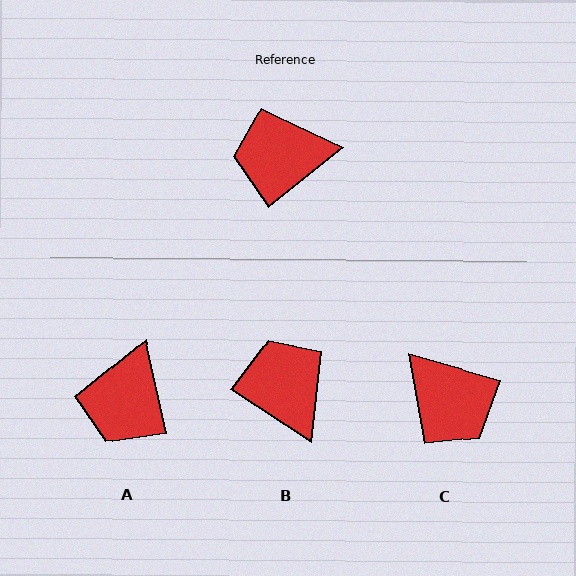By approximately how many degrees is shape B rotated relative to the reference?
Approximately 71 degrees clockwise.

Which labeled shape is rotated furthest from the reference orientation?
C, about 126 degrees away.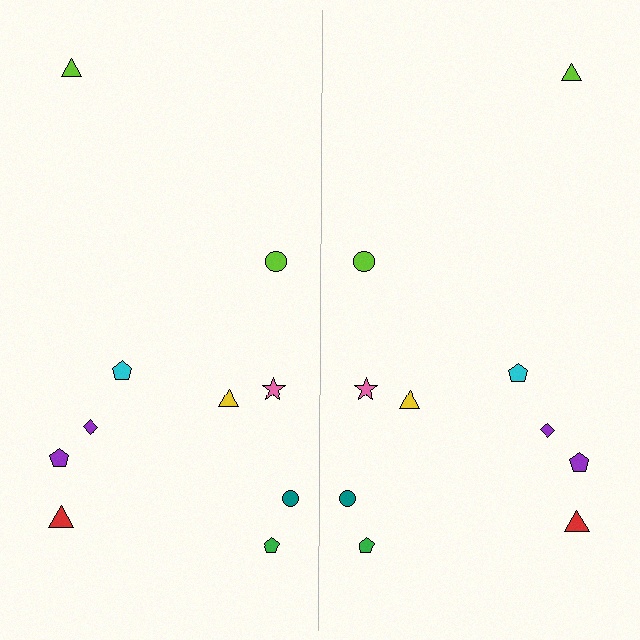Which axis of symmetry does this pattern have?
The pattern has a vertical axis of symmetry running through the center of the image.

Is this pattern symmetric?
Yes, this pattern has bilateral (reflection) symmetry.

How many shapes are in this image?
There are 20 shapes in this image.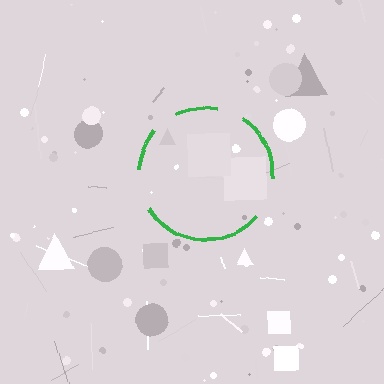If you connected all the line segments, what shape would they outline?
They would outline a circle.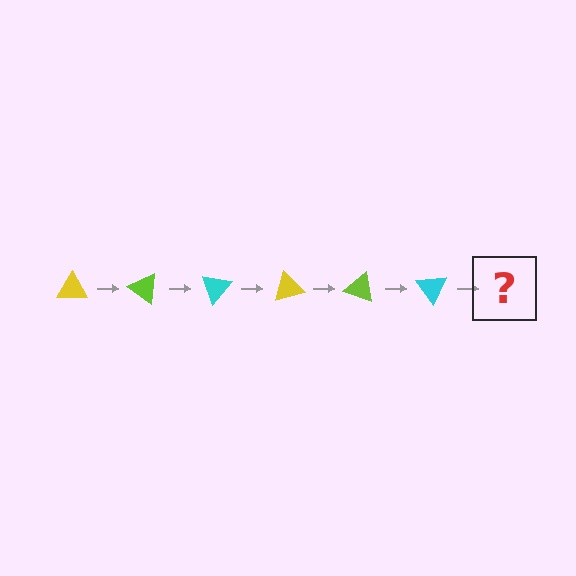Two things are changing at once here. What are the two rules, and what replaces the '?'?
The two rules are that it rotates 35 degrees each step and the color cycles through yellow, lime, and cyan. The '?' should be a yellow triangle, rotated 210 degrees from the start.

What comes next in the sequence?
The next element should be a yellow triangle, rotated 210 degrees from the start.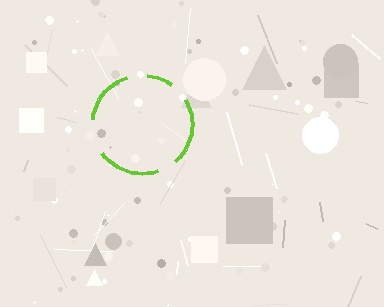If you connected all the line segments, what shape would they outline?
They would outline a circle.